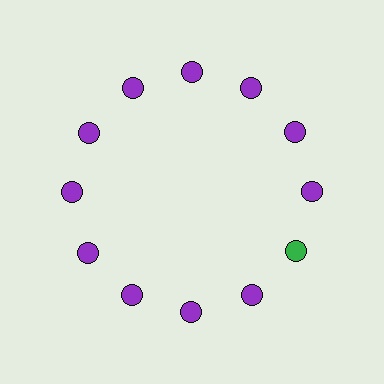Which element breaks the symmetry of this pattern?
The green circle at roughly the 4 o'clock position breaks the symmetry. All other shapes are purple circles.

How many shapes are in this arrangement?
There are 12 shapes arranged in a ring pattern.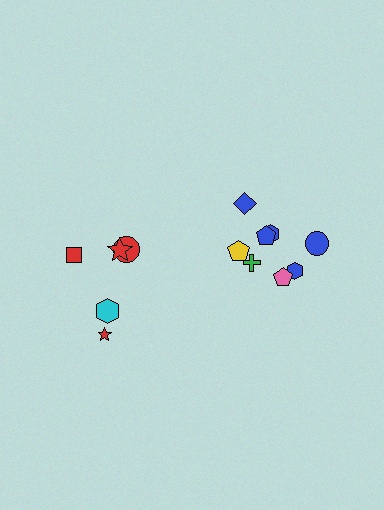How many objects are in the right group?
There are 8 objects.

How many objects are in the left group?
There are 5 objects.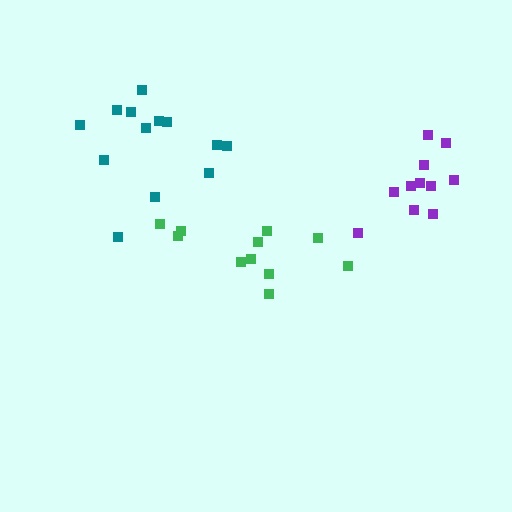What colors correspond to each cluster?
The clusters are colored: purple, teal, green.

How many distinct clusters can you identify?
There are 3 distinct clusters.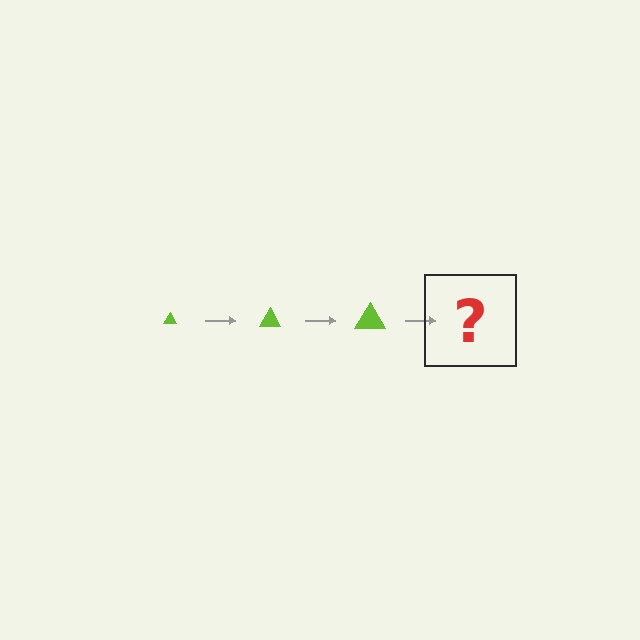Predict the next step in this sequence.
The next step is a lime triangle, larger than the previous one.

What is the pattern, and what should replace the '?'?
The pattern is that the triangle gets progressively larger each step. The '?' should be a lime triangle, larger than the previous one.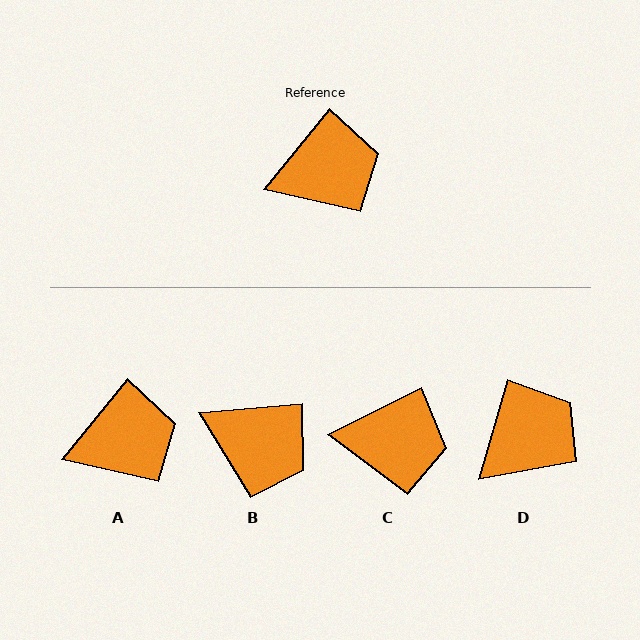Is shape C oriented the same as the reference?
No, it is off by about 24 degrees.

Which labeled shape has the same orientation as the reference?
A.